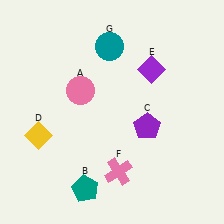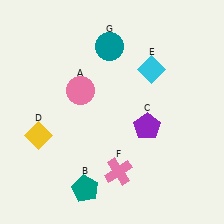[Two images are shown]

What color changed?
The diamond (E) changed from purple in Image 1 to cyan in Image 2.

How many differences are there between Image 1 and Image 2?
There is 1 difference between the two images.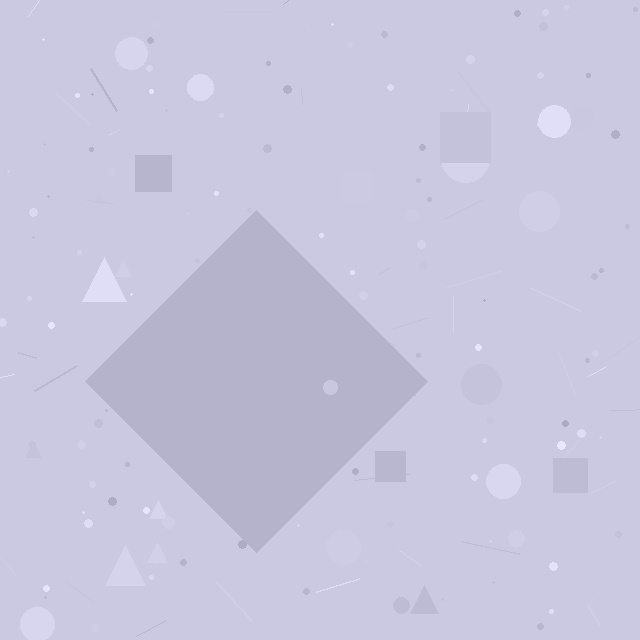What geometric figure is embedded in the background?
A diamond is embedded in the background.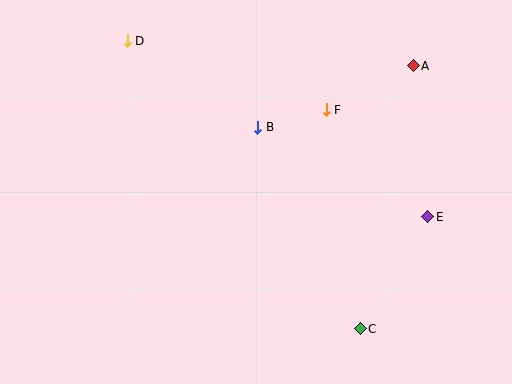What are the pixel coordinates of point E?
Point E is at (428, 217).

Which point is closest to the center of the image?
Point B at (258, 127) is closest to the center.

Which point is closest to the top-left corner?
Point D is closest to the top-left corner.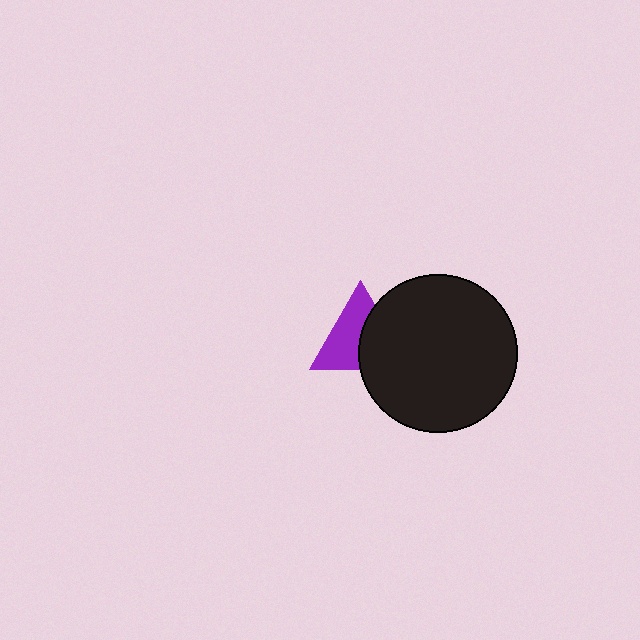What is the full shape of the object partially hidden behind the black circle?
The partially hidden object is a purple triangle.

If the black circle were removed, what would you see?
You would see the complete purple triangle.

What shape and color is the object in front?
The object in front is a black circle.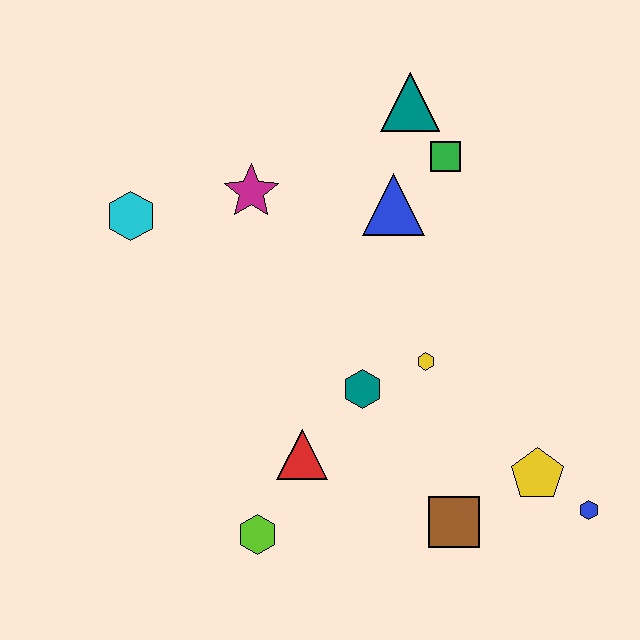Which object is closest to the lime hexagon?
The red triangle is closest to the lime hexagon.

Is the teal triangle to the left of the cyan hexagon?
No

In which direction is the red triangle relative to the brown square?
The red triangle is to the left of the brown square.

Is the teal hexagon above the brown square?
Yes